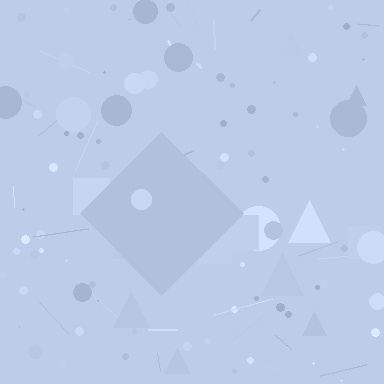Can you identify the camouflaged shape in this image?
The camouflaged shape is a diamond.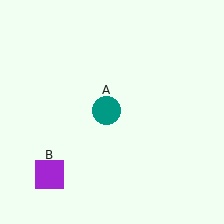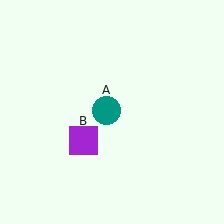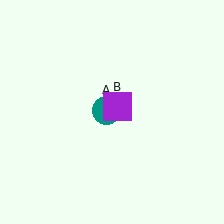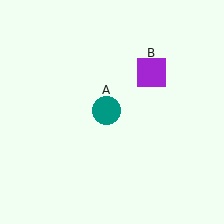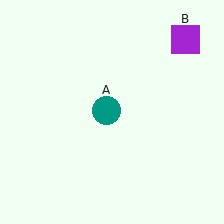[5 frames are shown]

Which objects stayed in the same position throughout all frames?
Teal circle (object A) remained stationary.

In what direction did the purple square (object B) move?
The purple square (object B) moved up and to the right.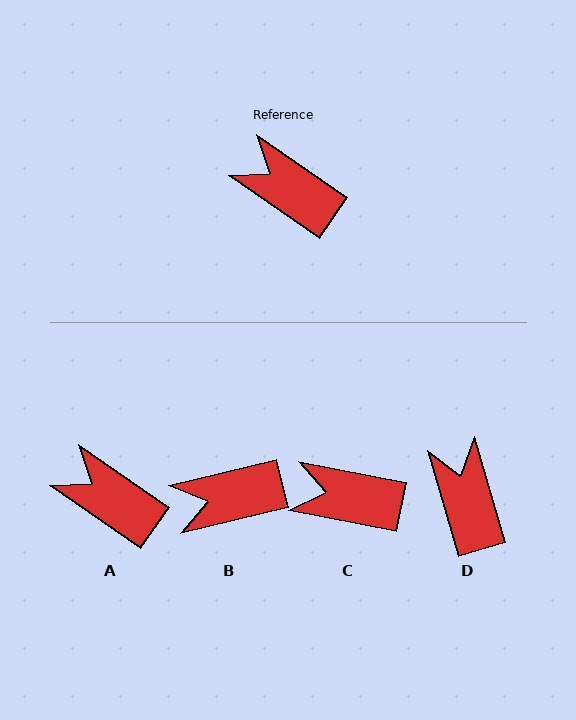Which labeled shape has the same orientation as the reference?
A.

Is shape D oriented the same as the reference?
No, it is off by about 39 degrees.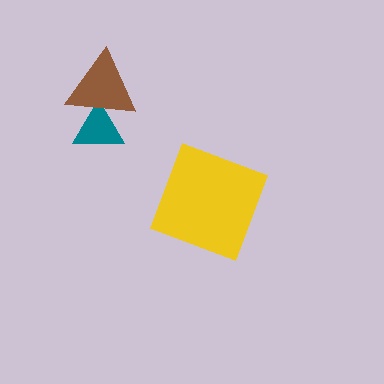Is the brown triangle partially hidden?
No, no other shape covers it.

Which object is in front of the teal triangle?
The brown triangle is in front of the teal triangle.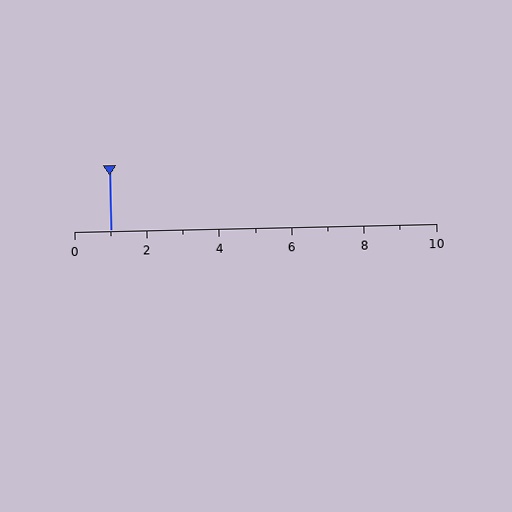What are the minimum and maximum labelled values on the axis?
The axis runs from 0 to 10.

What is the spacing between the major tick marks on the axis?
The major ticks are spaced 2 apart.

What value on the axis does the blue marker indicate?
The marker indicates approximately 1.